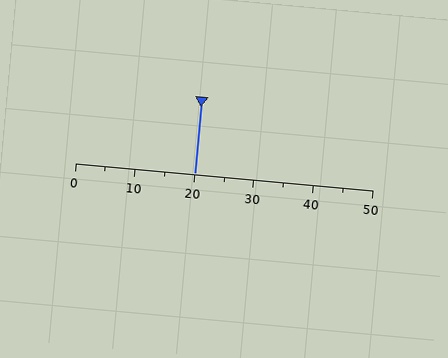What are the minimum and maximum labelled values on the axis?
The axis runs from 0 to 50.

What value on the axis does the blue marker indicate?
The marker indicates approximately 20.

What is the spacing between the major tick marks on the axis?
The major ticks are spaced 10 apart.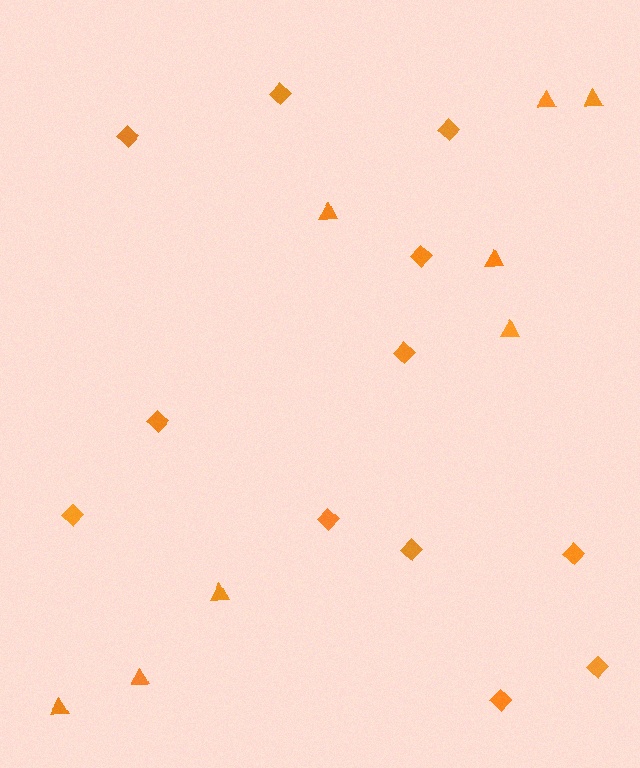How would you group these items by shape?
There are 2 groups: one group of diamonds (12) and one group of triangles (8).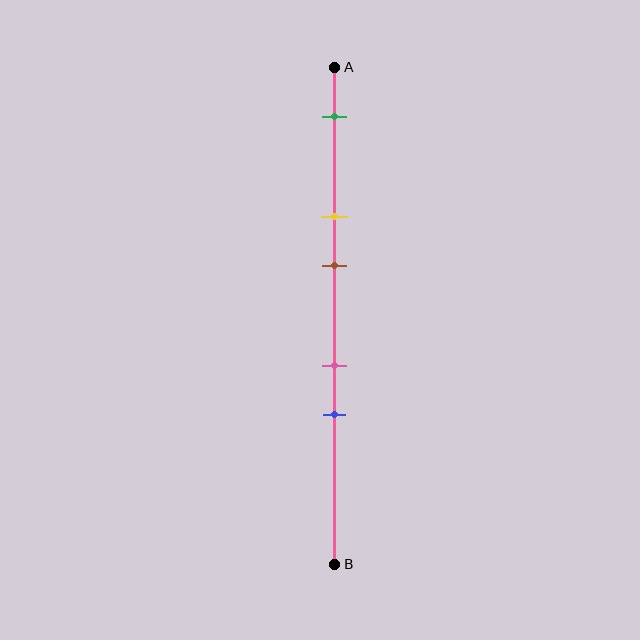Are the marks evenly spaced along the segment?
No, the marks are not evenly spaced.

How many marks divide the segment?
There are 5 marks dividing the segment.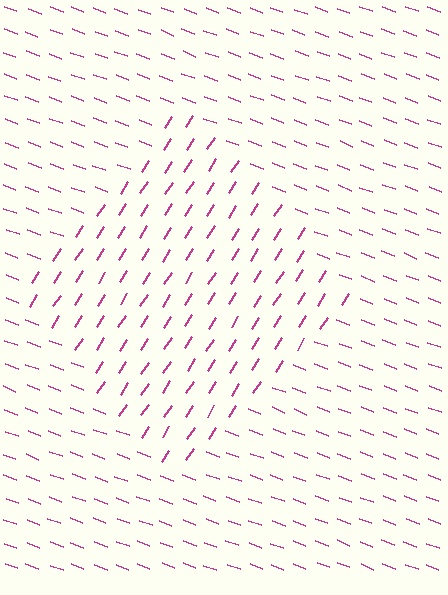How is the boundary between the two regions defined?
The boundary is defined purely by a change in line orientation (approximately 78 degrees difference). All lines are the same color and thickness.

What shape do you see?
I see a diamond.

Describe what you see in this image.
The image is filled with small magenta line segments. A diamond region in the image has lines oriented differently from the surrounding lines, creating a visible texture boundary.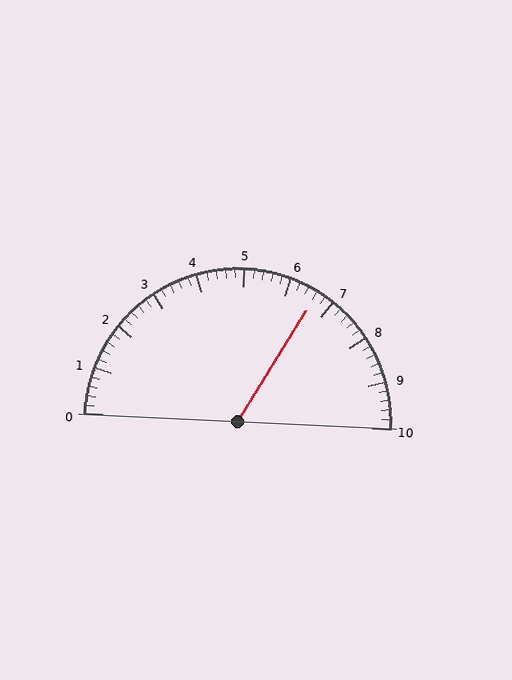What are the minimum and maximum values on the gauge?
The gauge ranges from 0 to 10.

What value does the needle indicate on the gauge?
The needle indicates approximately 6.6.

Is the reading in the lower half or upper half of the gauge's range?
The reading is in the upper half of the range (0 to 10).